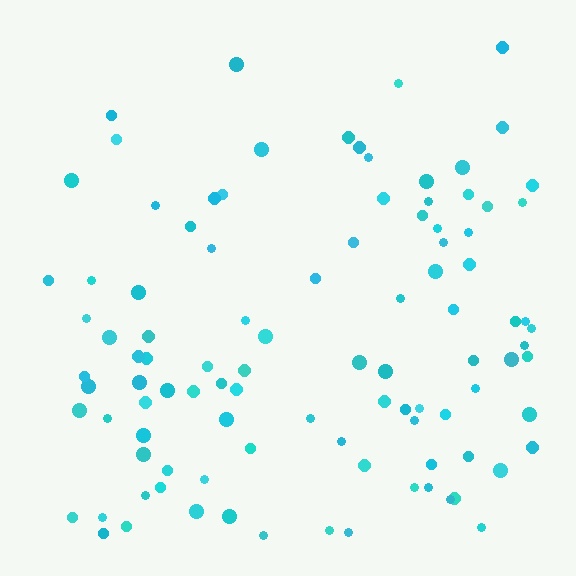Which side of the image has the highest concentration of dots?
The bottom.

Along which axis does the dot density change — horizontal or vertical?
Vertical.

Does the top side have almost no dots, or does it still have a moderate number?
Still a moderate number, just noticeably fewer than the bottom.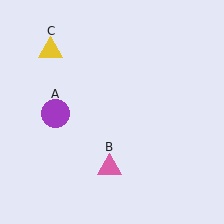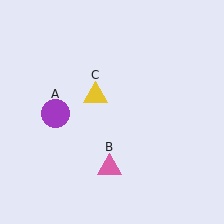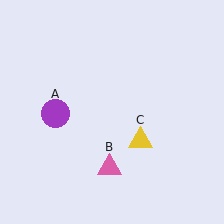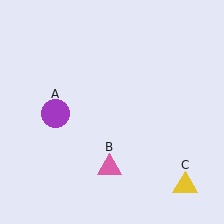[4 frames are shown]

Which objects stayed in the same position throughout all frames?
Purple circle (object A) and pink triangle (object B) remained stationary.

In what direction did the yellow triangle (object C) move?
The yellow triangle (object C) moved down and to the right.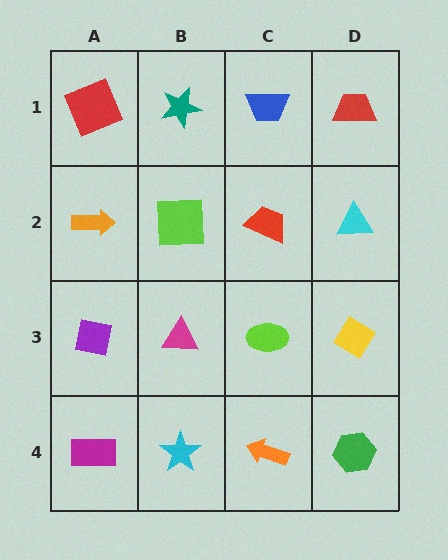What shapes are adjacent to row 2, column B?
A teal star (row 1, column B), a magenta triangle (row 3, column B), an orange arrow (row 2, column A), a red trapezoid (row 2, column C).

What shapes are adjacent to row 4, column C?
A lime ellipse (row 3, column C), a cyan star (row 4, column B), a green hexagon (row 4, column D).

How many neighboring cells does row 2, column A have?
3.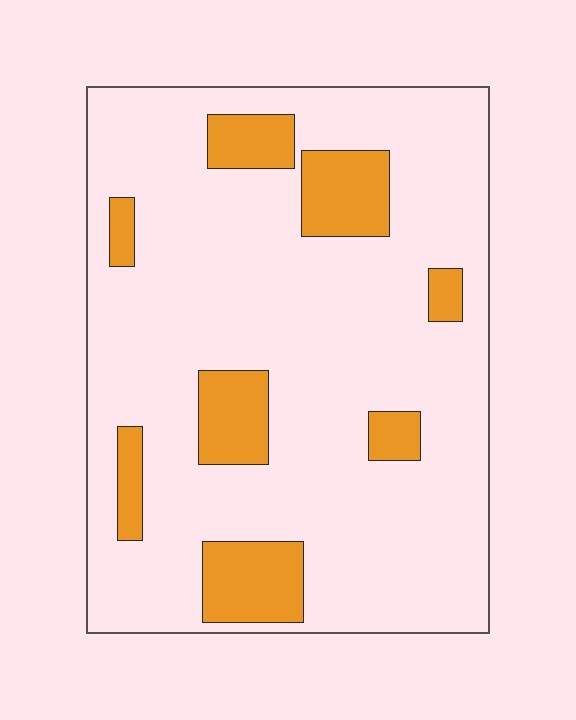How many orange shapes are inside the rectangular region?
8.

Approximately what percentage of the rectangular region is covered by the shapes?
Approximately 15%.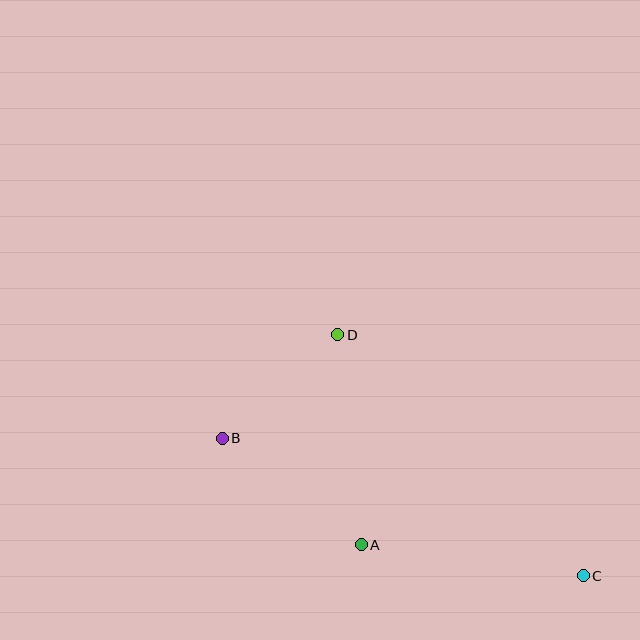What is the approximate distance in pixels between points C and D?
The distance between C and D is approximately 344 pixels.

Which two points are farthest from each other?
Points B and C are farthest from each other.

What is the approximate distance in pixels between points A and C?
The distance between A and C is approximately 225 pixels.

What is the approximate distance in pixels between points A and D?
The distance between A and D is approximately 211 pixels.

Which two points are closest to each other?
Points B and D are closest to each other.